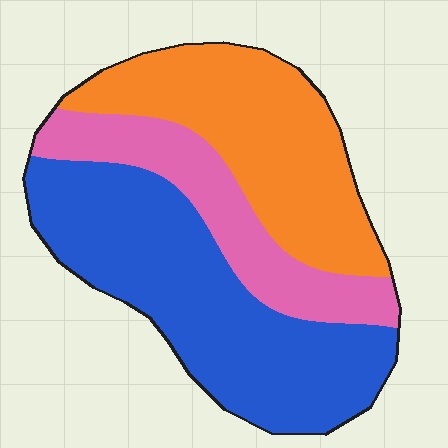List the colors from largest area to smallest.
From largest to smallest: blue, orange, pink.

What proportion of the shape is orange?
Orange covers roughly 35% of the shape.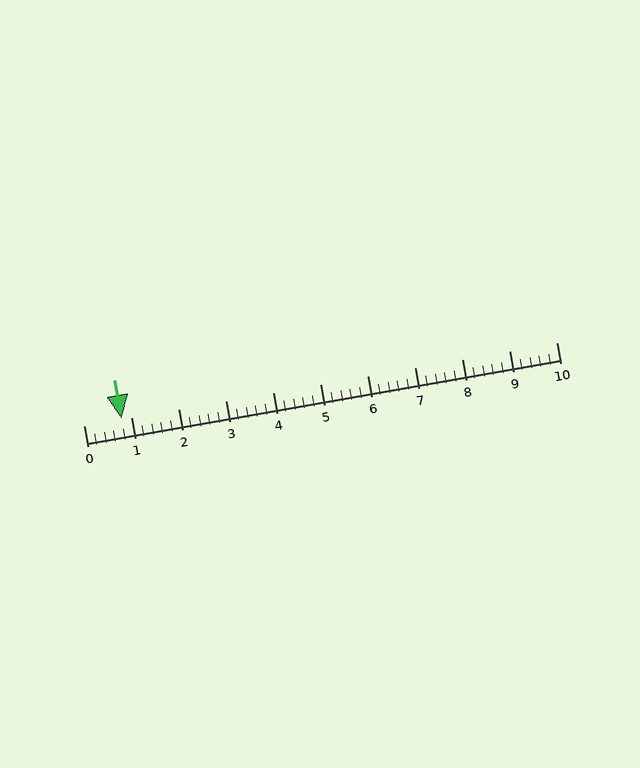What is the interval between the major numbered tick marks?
The major tick marks are spaced 1 units apart.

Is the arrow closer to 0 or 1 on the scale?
The arrow is closer to 1.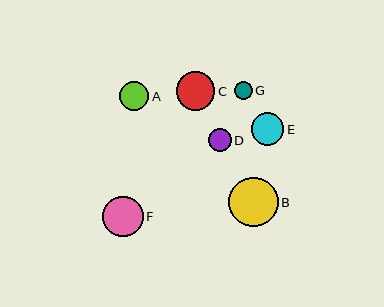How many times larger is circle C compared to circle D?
Circle C is approximately 1.7 times the size of circle D.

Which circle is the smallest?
Circle G is the smallest with a size of approximately 18 pixels.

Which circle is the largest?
Circle B is the largest with a size of approximately 50 pixels.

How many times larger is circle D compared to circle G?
Circle D is approximately 1.3 times the size of circle G.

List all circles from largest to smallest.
From largest to smallest: B, F, C, E, A, D, G.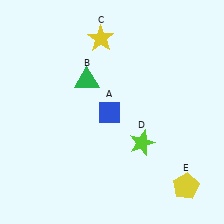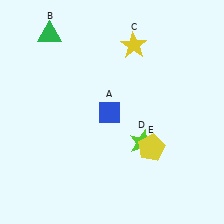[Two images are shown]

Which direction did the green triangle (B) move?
The green triangle (B) moved up.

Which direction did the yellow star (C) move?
The yellow star (C) moved right.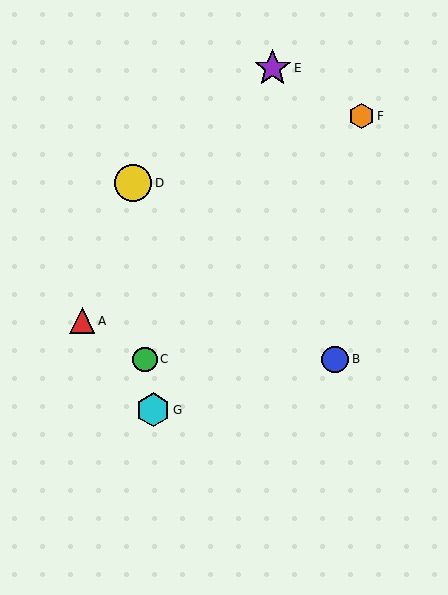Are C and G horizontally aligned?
No, C is at y≈359 and G is at y≈410.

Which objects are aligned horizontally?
Objects B, C are aligned horizontally.